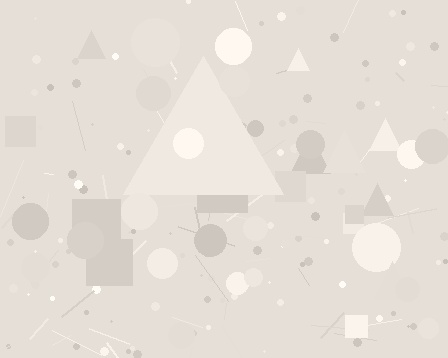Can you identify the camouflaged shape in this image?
The camouflaged shape is a triangle.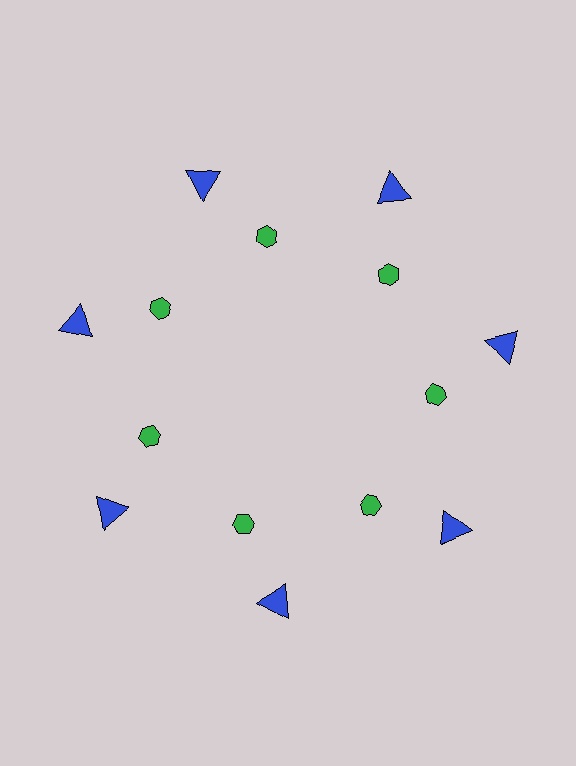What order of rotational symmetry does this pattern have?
This pattern has 7-fold rotational symmetry.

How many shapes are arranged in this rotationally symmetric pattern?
There are 14 shapes, arranged in 7 groups of 2.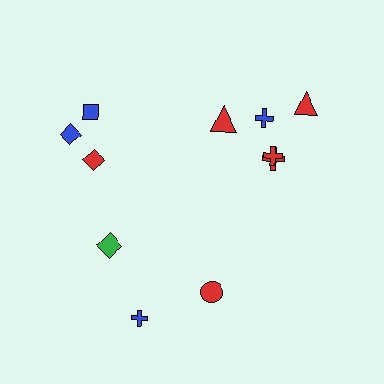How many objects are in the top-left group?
There are 3 objects.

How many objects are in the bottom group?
There are 3 objects.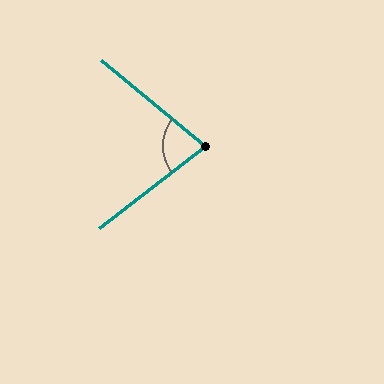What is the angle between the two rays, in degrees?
Approximately 78 degrees.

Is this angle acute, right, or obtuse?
It is acute.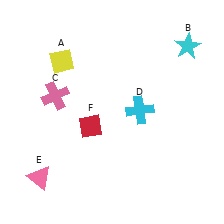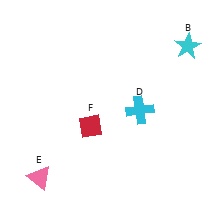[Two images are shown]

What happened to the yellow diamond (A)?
The yellow diamond (A) was removed in Image 2. It was in the top-left area of Image 1.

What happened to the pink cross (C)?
The pink cross (C) was removed in Image 2. It was in the top-left area of Image 1.